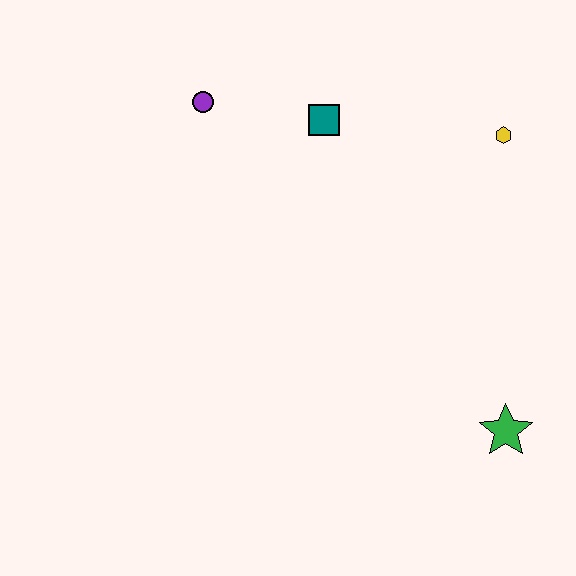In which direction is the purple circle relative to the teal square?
The purple circle is to the left of the teal square.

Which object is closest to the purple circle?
The teal square is closest to the purple circle.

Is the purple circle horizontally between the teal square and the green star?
No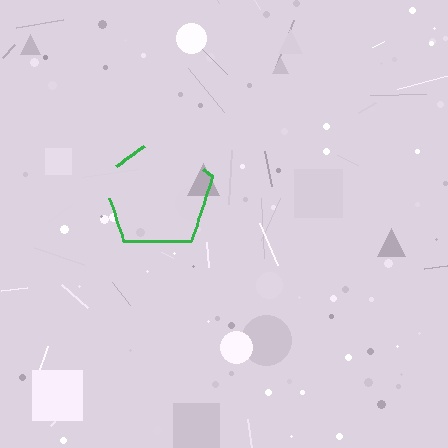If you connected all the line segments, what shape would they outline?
They would outline a pentagon.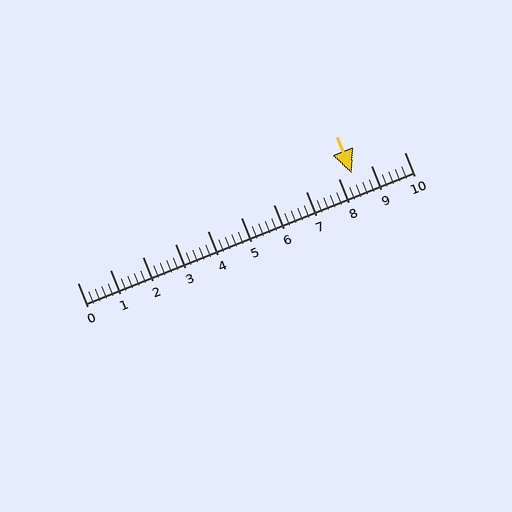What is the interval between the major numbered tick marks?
The major tick marks are spaced 1 units apart.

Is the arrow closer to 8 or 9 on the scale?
The arrow is closer to 8.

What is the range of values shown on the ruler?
The ruler shows values from 0 to 10.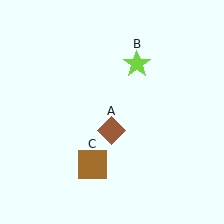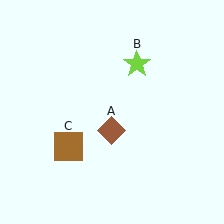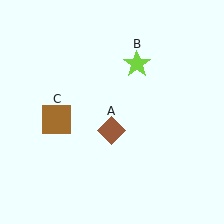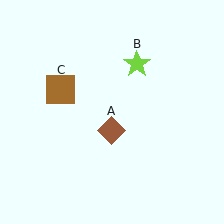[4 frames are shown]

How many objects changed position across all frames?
1 object changed position: brown square (object C).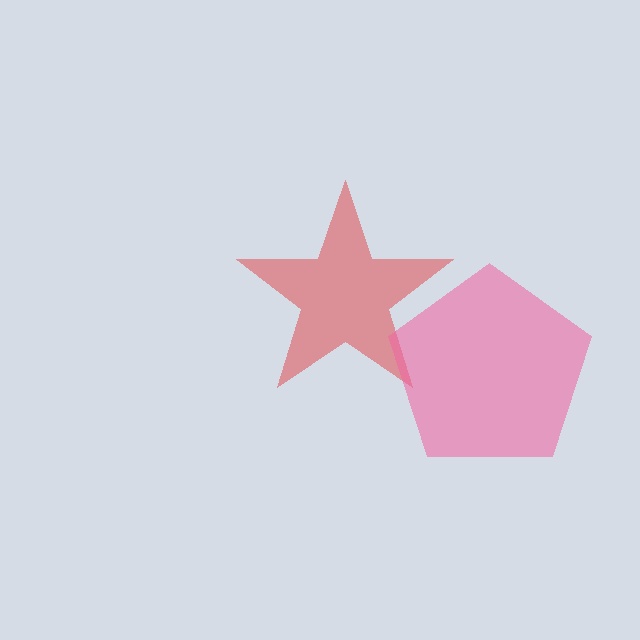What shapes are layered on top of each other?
The layered shapes are: a red star, a pink pentagon.